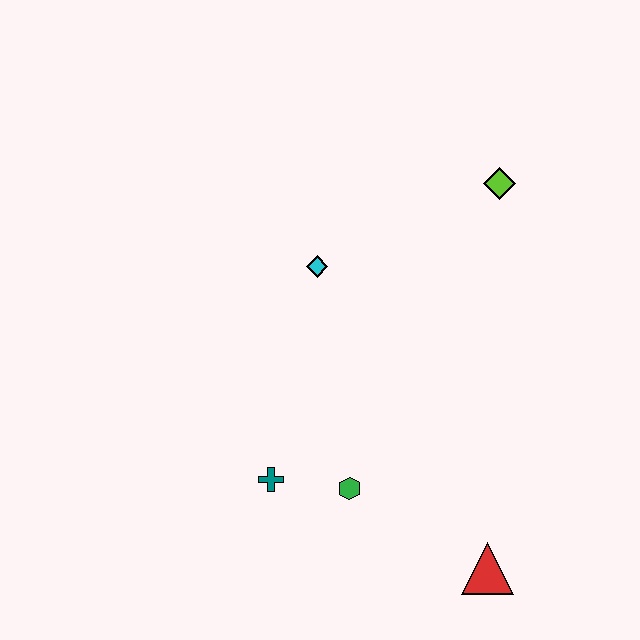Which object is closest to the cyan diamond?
The lime diamond is closest to the cyan diamond.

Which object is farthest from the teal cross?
The lime diamond is farthest from the teal cross.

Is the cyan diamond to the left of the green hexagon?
Yes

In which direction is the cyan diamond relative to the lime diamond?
The cyan diamond is to the left of the lime diamond.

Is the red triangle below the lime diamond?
Yes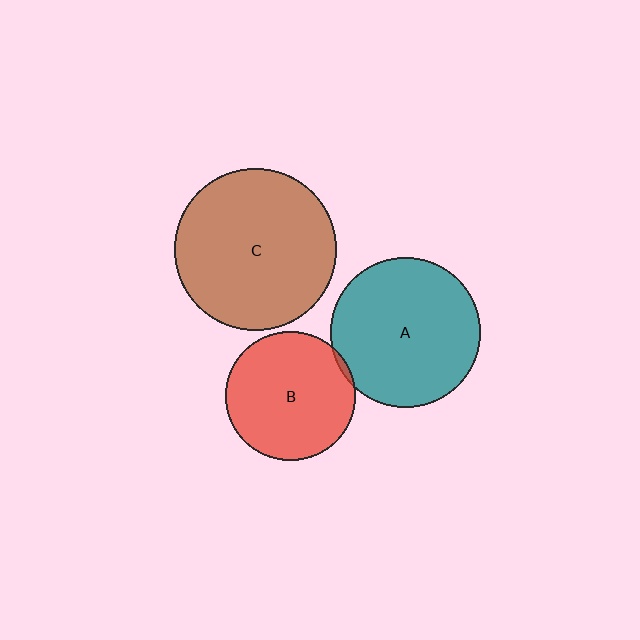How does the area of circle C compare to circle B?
Approximately 1.6 times.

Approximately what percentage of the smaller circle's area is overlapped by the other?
Approximately 5%.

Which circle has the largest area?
Circle C (brown).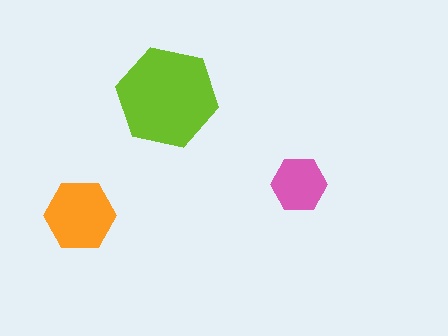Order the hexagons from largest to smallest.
the lime one, the orange one, the pink one.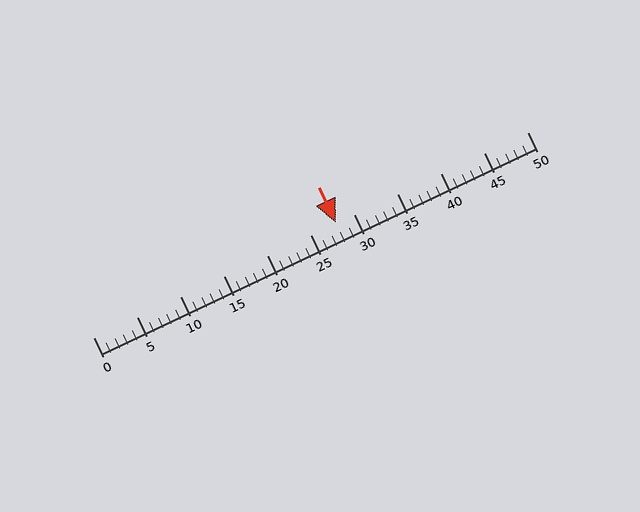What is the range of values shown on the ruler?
The ruler shows values from 0 to 50.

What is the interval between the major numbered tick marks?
The major tick marks are spaced 5 units apart.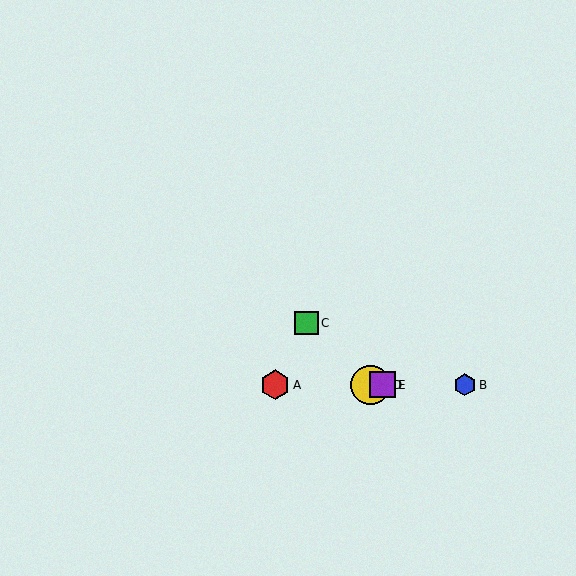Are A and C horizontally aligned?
No, A is at y≈385 and C is at y≈323.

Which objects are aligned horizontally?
Objects A, B, D, E are aligned horizontally.